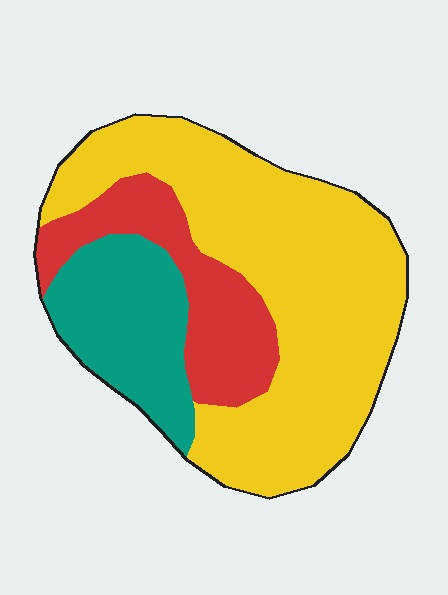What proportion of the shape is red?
Red takes up about one fifth (1/5) of the shape.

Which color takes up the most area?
Yellow, at roughly 60%.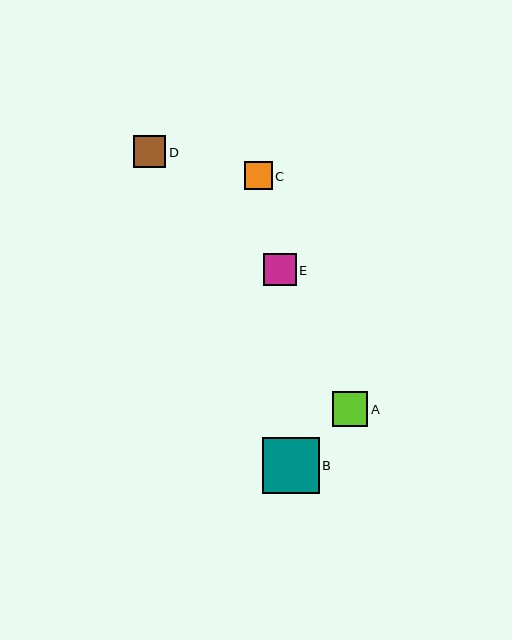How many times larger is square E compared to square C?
Square E is approximately 1.2 times the size of square C.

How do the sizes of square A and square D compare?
Square A and square D are approximately the same size.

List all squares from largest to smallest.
From largest to smallest: B, A, E, D, C.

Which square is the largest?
Square B is the largest with a size of approximately 57 pixels.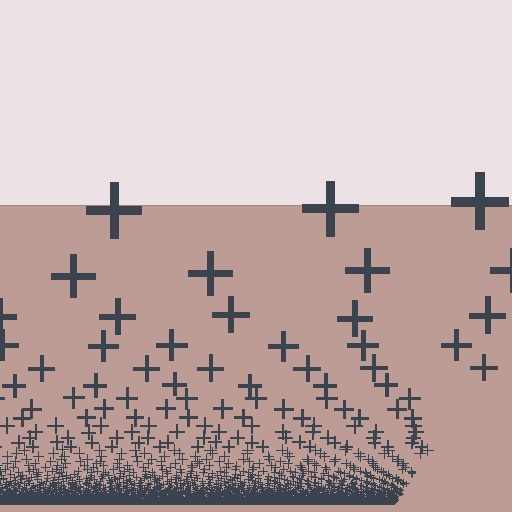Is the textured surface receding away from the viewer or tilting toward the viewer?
The surface appears to tilt toward the viewer. Texture elements get larger and sparser toward the top.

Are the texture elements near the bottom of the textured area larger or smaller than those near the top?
Smaller. The gradient is inverted — elements near the bottom are smaller and denser.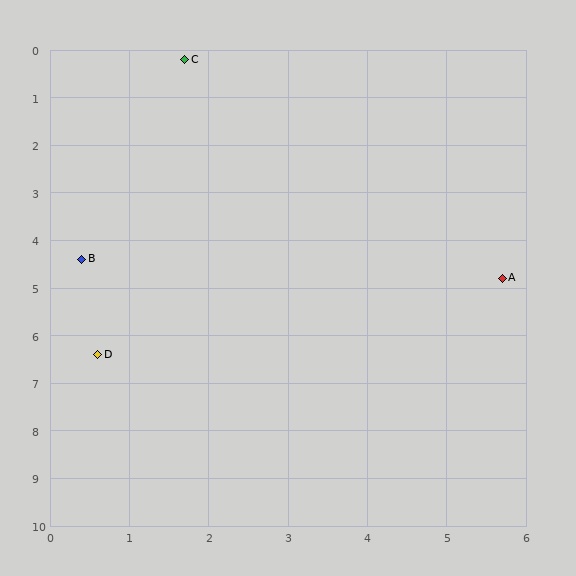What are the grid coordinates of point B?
Point B is at approximately (0.4, 4.4).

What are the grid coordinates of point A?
Point A is at approximately (5.7, 4.8).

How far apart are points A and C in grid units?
Points A and C are about 6.1 grid units apart.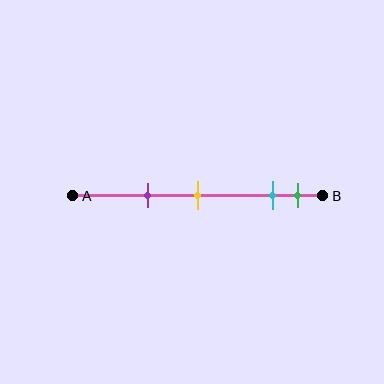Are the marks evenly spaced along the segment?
No, the marks are not evenly spaced.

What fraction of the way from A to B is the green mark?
The green mark is approximately 90% (0.9) of the way from A to B.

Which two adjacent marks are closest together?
The cyan and green marks are the closest adjacent pair.